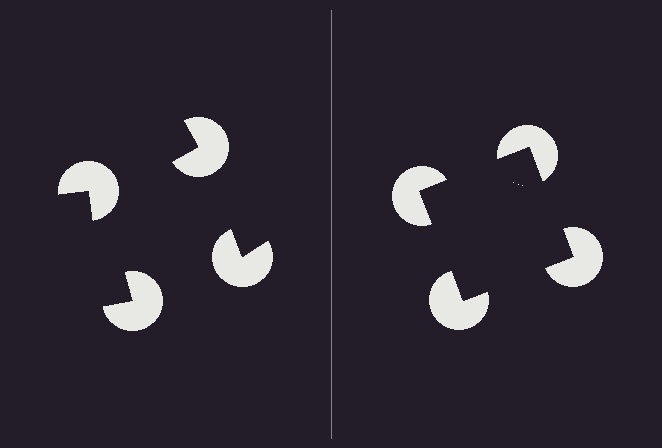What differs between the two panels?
The pac-man discs are positioned identically on both sides; only the wedge orientations differ. On the right they align to a square; on the left they are misaligned.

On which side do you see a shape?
An illusory square appears on the right side. On the left side the wedge cuts are rotated, so no coherent shape forms.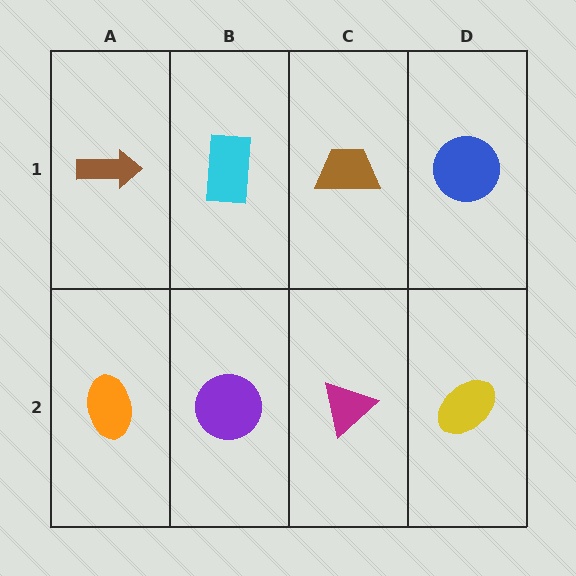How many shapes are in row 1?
4 shapes.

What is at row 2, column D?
A yellow ellipse.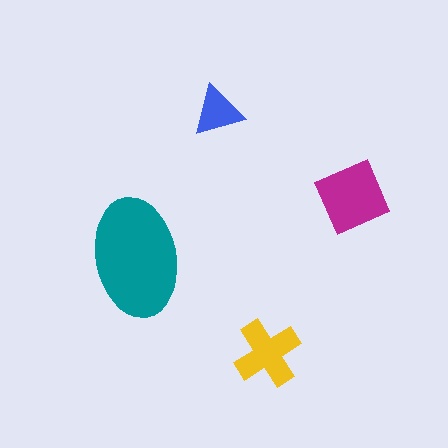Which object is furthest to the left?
The teal ellipse is leftmost.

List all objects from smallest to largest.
The blue triangle, the yellow cross, the magenta diamond, the teal ellipse.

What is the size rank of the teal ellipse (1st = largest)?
1st.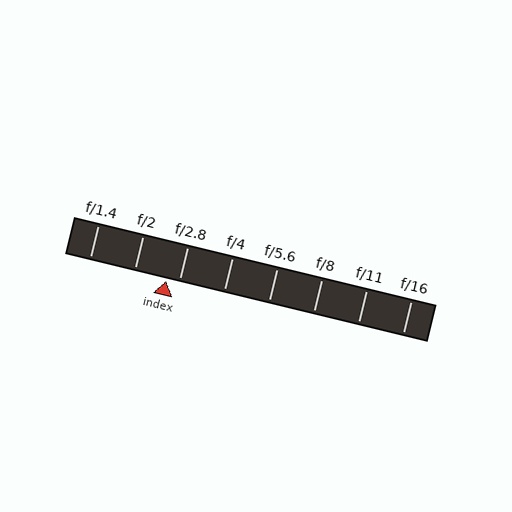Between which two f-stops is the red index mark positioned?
The index mark is between f/2 and f/2.8.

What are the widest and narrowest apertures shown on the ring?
The widest aperture shown is f/1.4 and the narrowest is f/16.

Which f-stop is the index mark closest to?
The index mark is closest to f/2.8.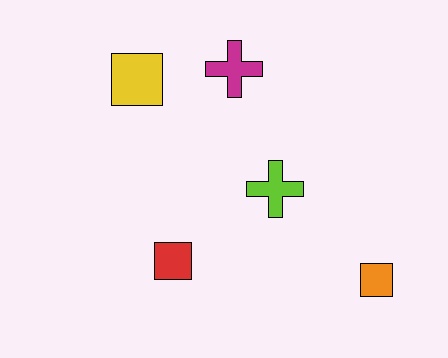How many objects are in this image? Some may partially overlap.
There are 5 objects.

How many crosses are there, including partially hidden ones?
There are 2 crosses.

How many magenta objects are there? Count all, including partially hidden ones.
There is 1 magenta object.